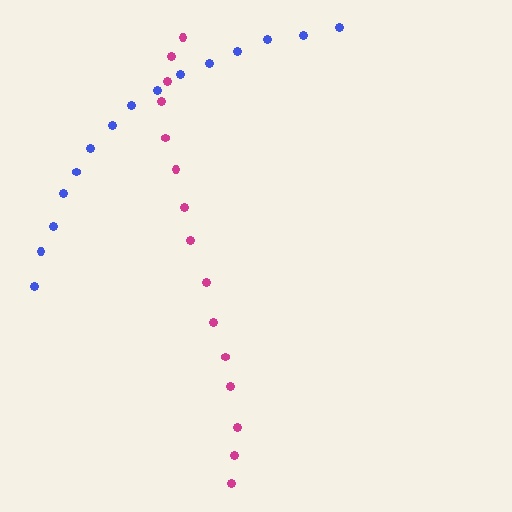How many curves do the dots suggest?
There are 2 distinct paths.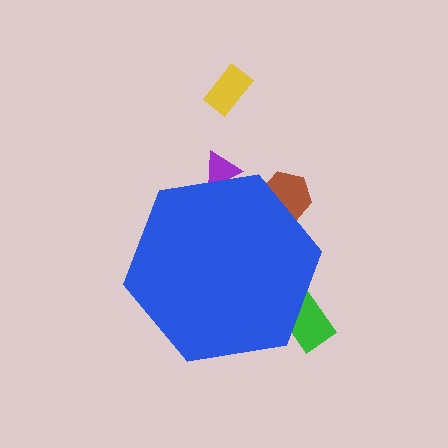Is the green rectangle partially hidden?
Yes, the green rectangle is partially hidden behind the blue hexagon.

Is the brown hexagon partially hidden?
Yes, the brown hexagon is partially hidden behind the blue hexagon.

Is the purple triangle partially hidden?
Yes, the purple triangle is partially hidden behind the blue hexagon.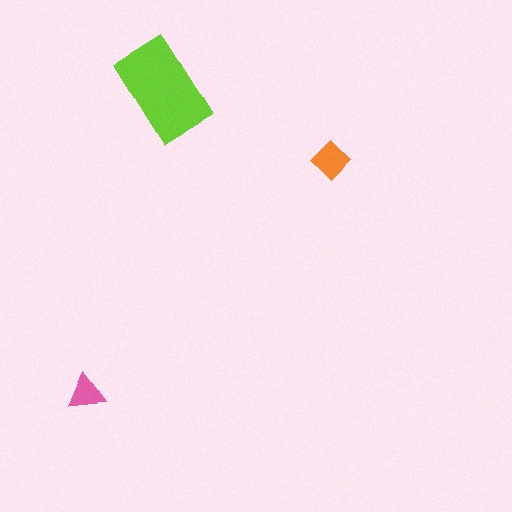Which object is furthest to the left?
The pink triangle is leftmost.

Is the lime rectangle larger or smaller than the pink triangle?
Larger.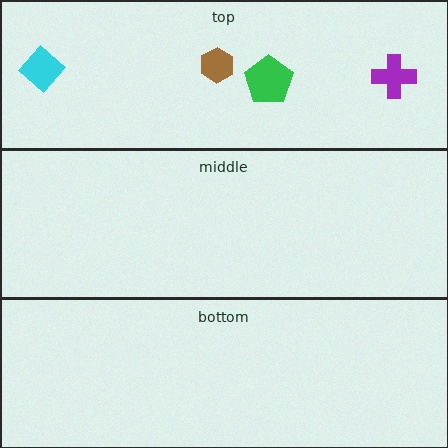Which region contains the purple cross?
The top region.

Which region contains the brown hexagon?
The top region.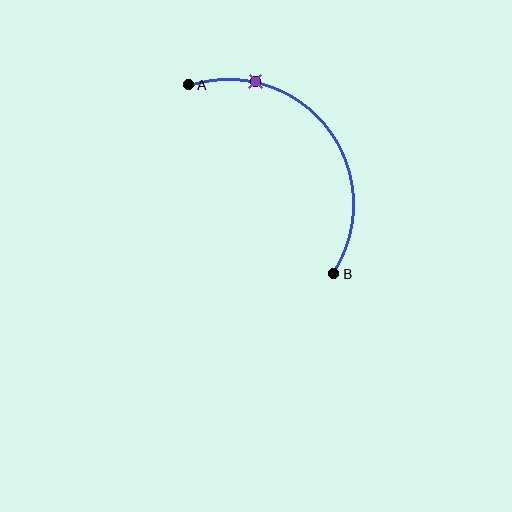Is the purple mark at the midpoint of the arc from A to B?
No. The purple mark lies on the arc but is closer to endpoint A. The arc midpoint would be at the point on the curve equidistant along the arc from both A and B.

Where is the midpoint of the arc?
The arc midpoint is the point on the curve farthest from the straight line joining A and B. It sits above and to the right of that line.